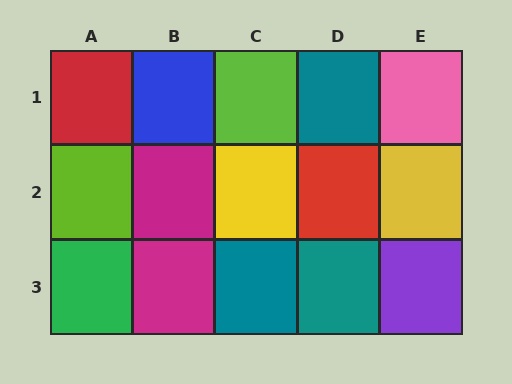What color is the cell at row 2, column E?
Yellow.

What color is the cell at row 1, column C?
Lime.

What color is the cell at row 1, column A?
Red.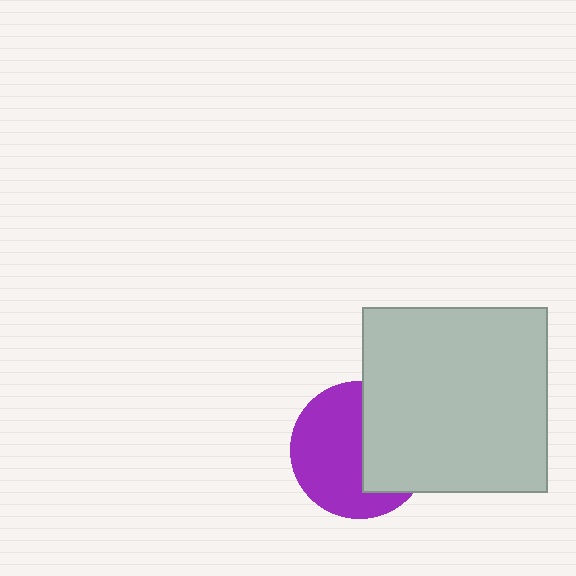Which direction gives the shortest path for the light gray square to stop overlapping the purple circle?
Moving right gives the shortest separation.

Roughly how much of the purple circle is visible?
About half of it is visible (roughly 58%).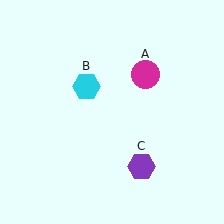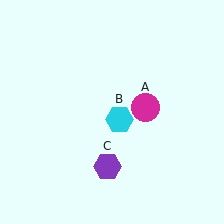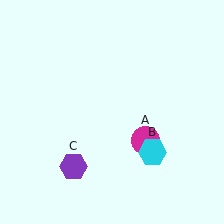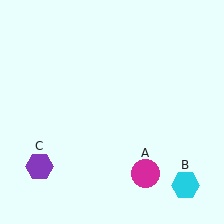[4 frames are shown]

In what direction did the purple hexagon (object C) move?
The purple hexagon (object C) moved left.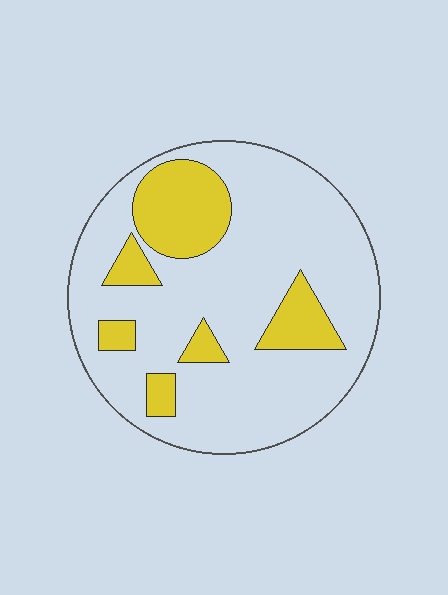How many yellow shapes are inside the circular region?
6.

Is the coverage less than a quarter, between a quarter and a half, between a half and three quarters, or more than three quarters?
Less than a quarter.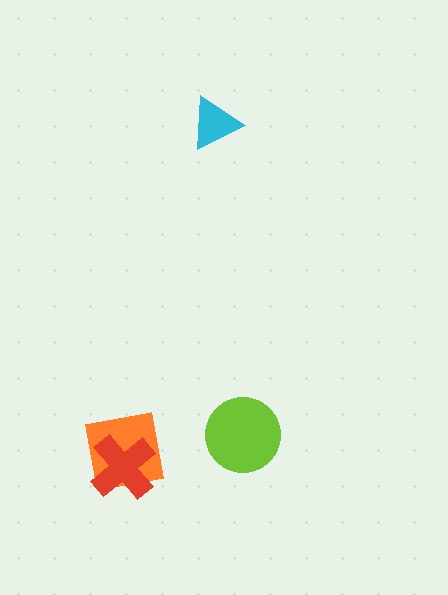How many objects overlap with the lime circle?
0 objects overlap with the lime circle.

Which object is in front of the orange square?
The red cross is in front of the orange square.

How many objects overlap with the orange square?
1 object overlaps with the orange square.